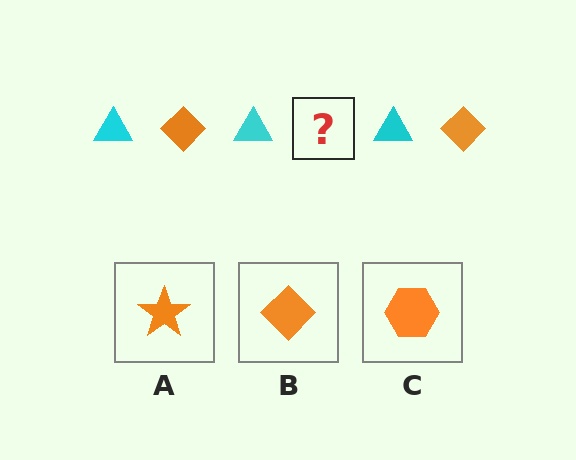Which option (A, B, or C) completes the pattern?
B.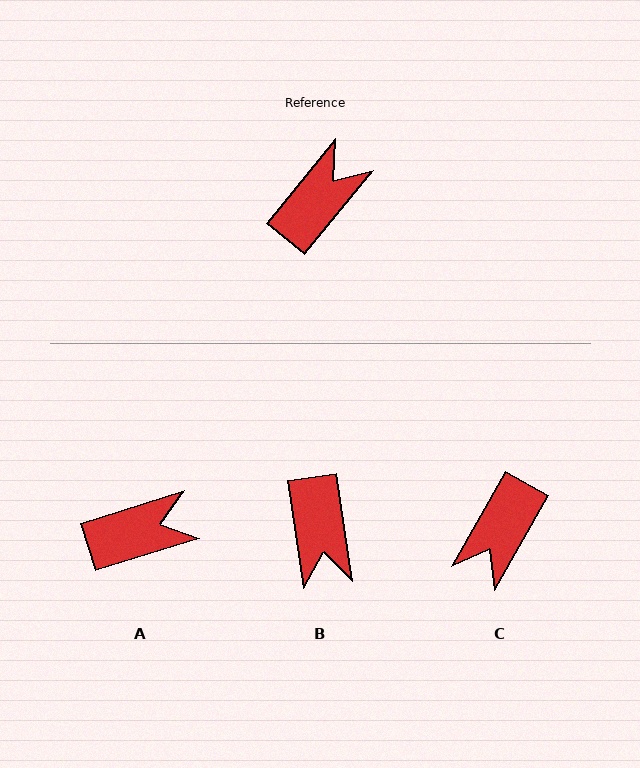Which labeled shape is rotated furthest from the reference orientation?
C, about 170 degrees away.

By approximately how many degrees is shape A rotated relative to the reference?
Approximately 33 degrees clockwise.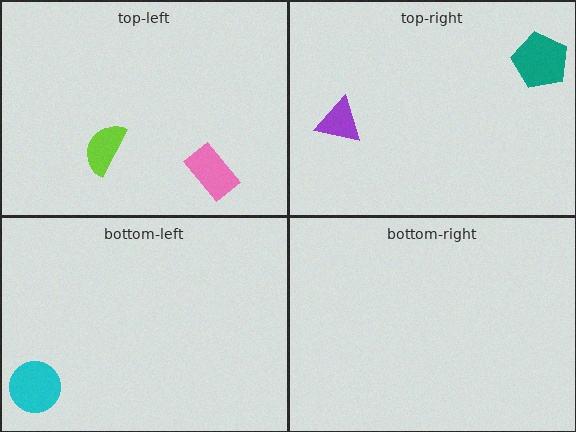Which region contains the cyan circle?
The bottom-left region.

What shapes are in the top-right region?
The teal pentagon, the purple triangle.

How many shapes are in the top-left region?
2.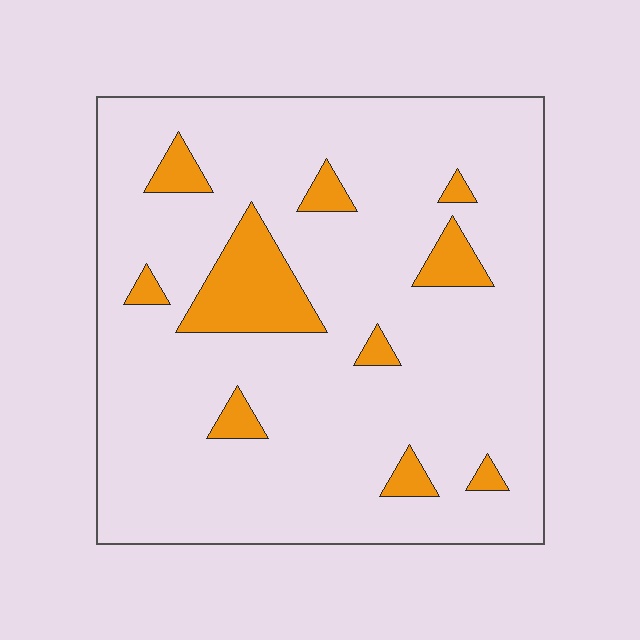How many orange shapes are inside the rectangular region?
10.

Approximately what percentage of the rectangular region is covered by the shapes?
Approximately 10%.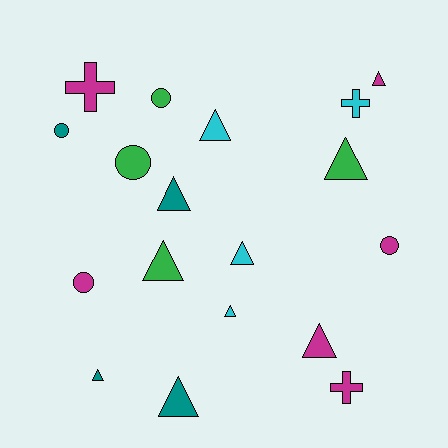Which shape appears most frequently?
Triangle, with 10 objects.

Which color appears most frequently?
Magenta, with 6 objects.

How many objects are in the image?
There are 18 objects.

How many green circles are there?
There are 2 green circles.